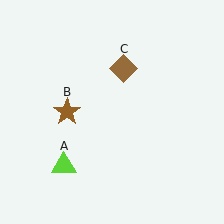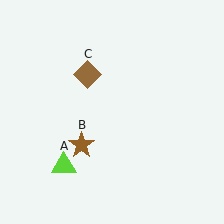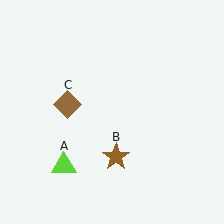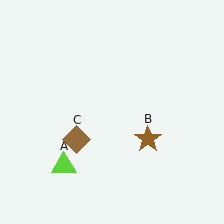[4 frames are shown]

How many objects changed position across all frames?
2 objects changed position: brown star (object B), brown diamond (object C).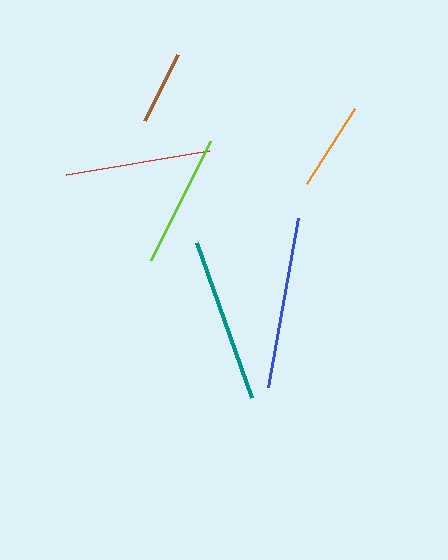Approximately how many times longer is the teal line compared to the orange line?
The teal line is approximately 1.8 times the length of the orange line.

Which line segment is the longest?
The blue line is the longest at approximately 171 pixels.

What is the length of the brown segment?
The brown segment is approximately 74 pixels long.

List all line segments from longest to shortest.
From longest to shortest: blue, teal, red, lime, orange, brown.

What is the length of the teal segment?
The teal segment is approximately 164 pixels long.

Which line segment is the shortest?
The brown line is the shortest at approximately 74 pixels.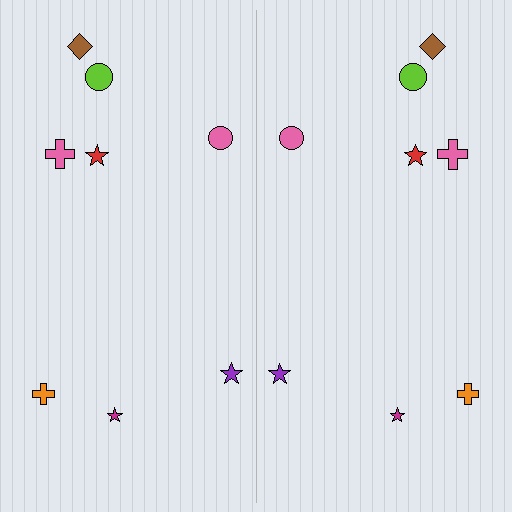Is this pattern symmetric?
Yes, this pattern has bilateral (reflection) symmetry.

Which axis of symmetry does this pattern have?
The pattern has a vertical axis of symmetry running through the center of the image.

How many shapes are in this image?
There are 16 shapes in this image.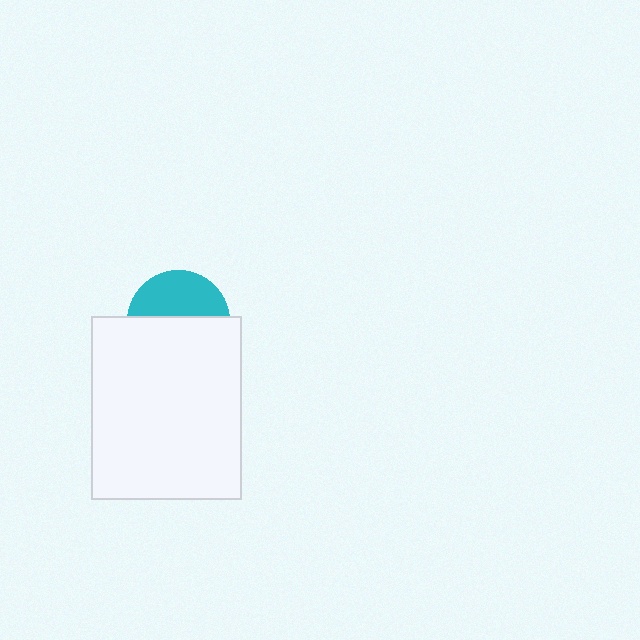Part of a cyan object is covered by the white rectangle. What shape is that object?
It is a circle.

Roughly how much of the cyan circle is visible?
A small part of it is visible (roughly 43%).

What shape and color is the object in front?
The object in front is a white rectangle.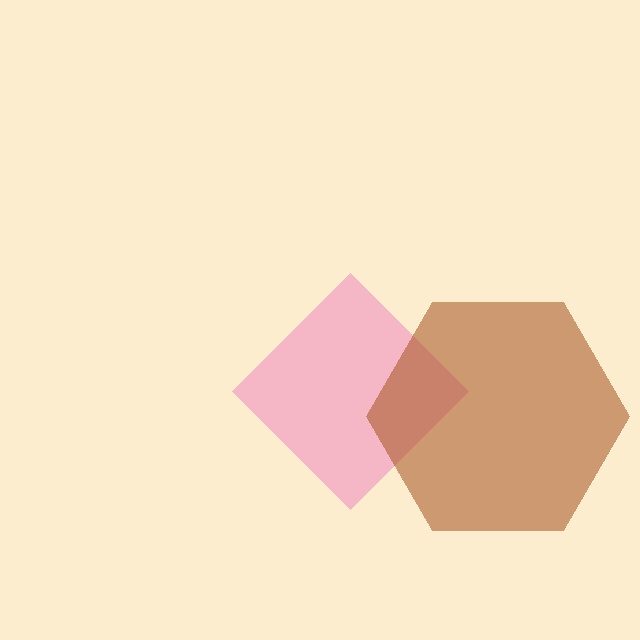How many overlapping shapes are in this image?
There are 2 overlapping shapes in the image.